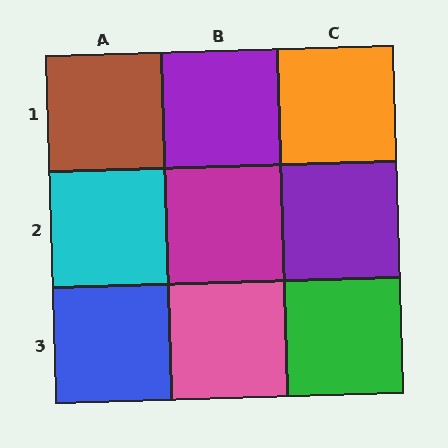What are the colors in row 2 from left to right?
Cyan, magenta, purple.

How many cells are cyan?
1 cell is cyan.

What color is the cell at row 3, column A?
Blue.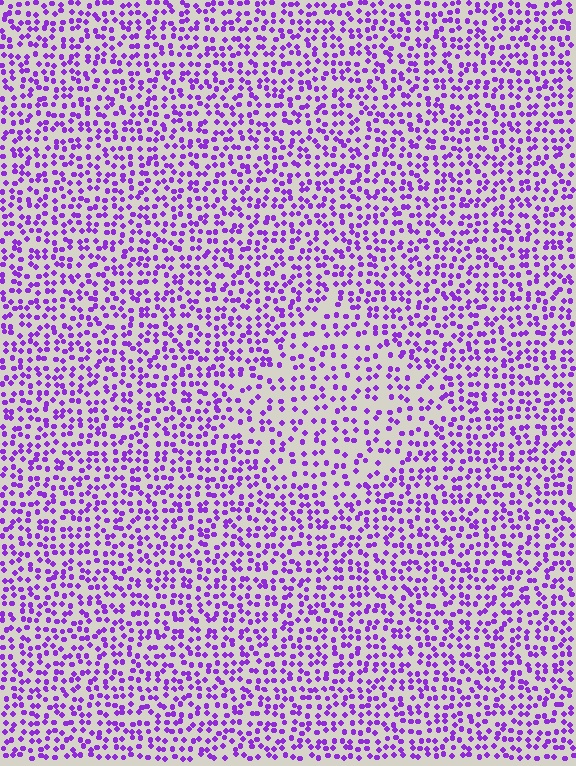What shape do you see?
I see a diamond.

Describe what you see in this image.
The image contains small purple elements arranged at two different densities. A diamond-shaped region is visible where the elements are less densely packed than the surrounding area.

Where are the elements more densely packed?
The elements are more densely packed outside the diamond boundary.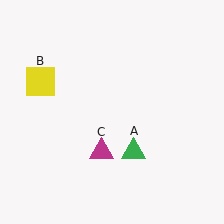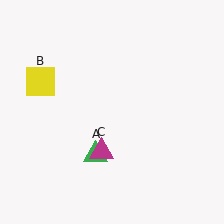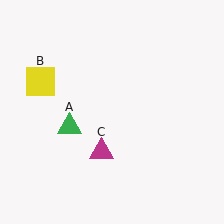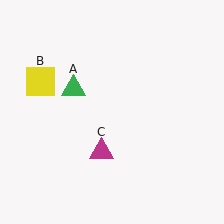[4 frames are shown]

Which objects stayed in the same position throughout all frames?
Yellow square (object B) and magenta triangle (object C) remained stationary.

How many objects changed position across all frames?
1 object changed position: green triangle (object A).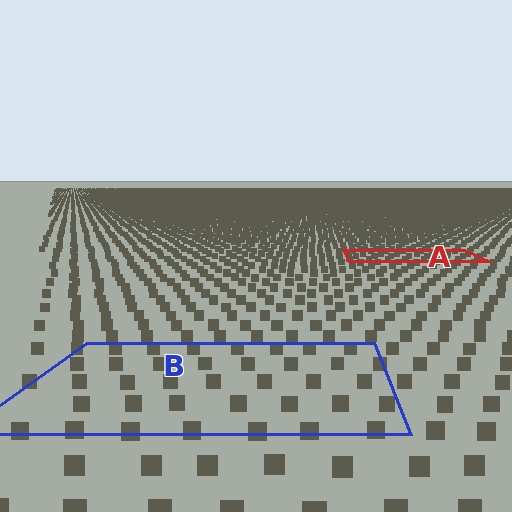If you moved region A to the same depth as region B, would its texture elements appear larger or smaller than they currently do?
They would appear larger. At a closer depth, the same texture elements are projected at a bigger on-screen size.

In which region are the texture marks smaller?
The texture marks are smaller in region A, because it is farther away.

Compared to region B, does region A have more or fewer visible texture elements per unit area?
Region A has more texture elements per unit area — they are packed more densely because it is farther away.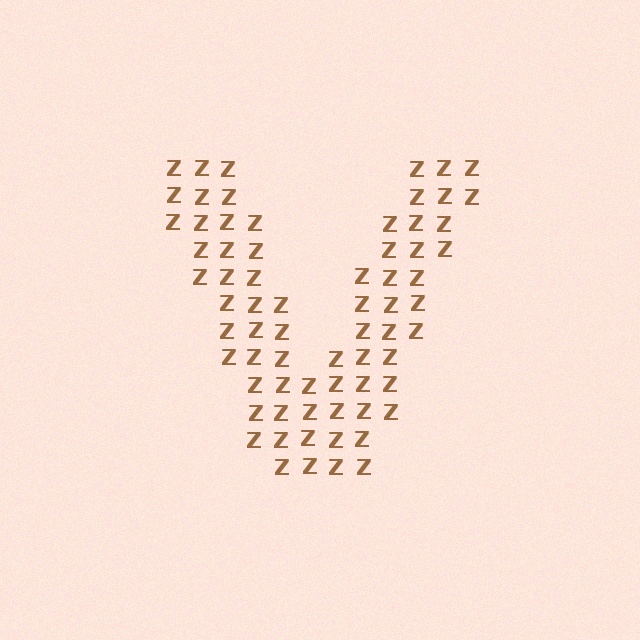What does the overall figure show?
The overall figure shows the letter V.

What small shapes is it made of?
It is made of small letter Z's.